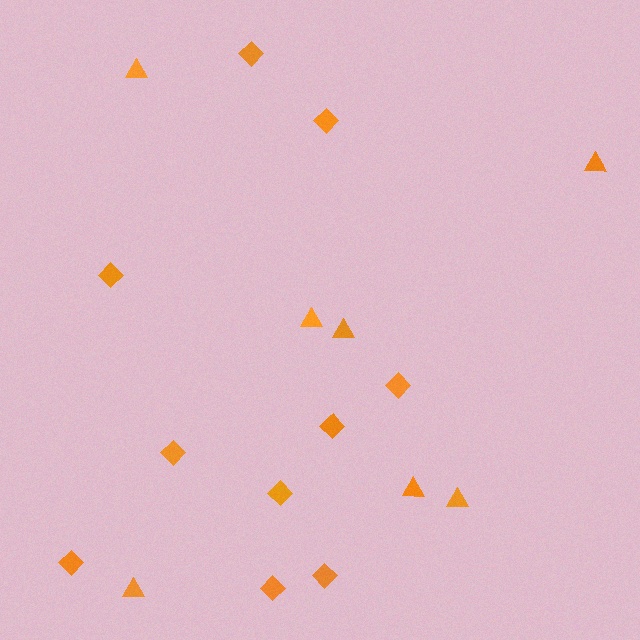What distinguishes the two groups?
There are 2 groups: one group of diamonds (10) and one group of triangles (7).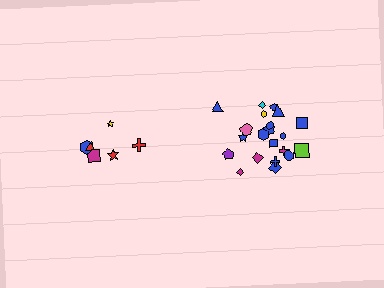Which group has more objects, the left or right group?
The right group.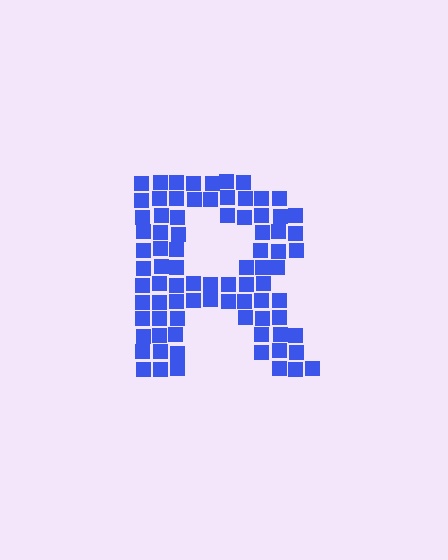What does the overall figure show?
The overall figure shows the letter R.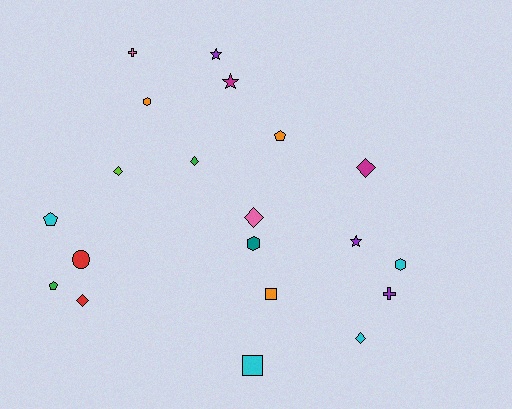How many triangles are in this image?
There are no triangles.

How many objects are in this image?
There are 20 objects.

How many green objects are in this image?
There are 2 green objects.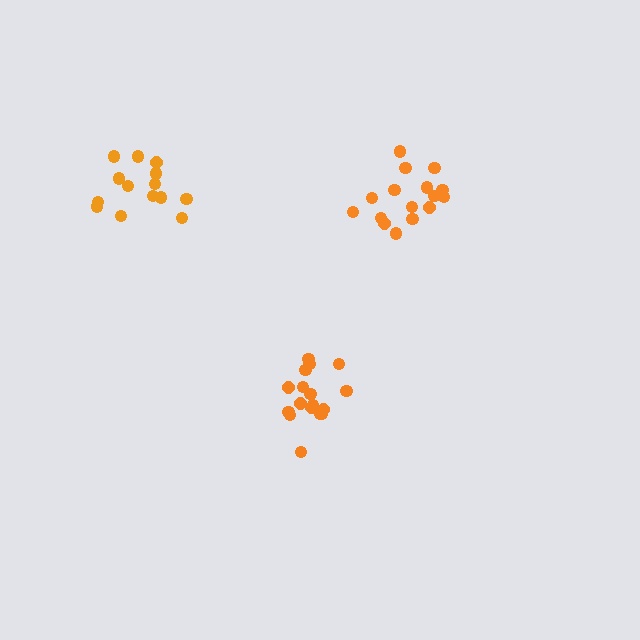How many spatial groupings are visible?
There are 3 spatial groupings.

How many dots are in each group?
Group 1: 17 dots, Group 2: 15 dots, Group 3: 16 dots (48 total).